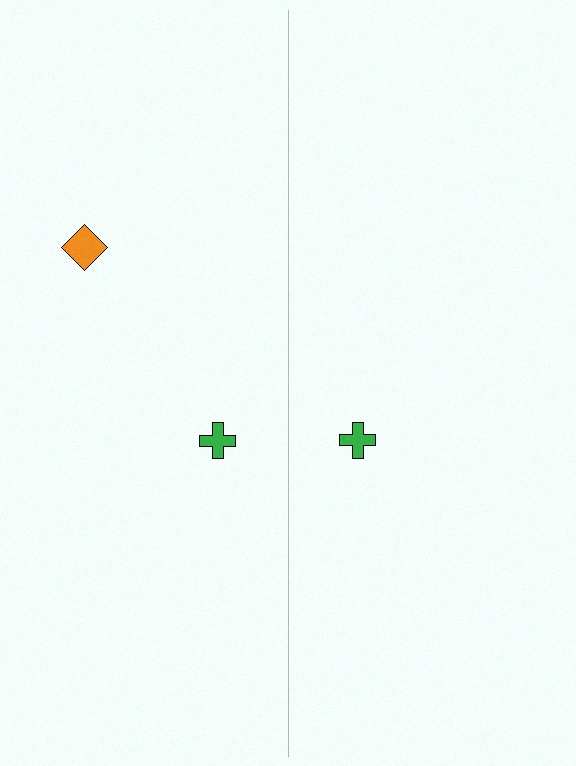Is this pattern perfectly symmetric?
No, the pattern is not perfectly symmetric. A orange diamond is missing from the right side.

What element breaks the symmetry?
A orange diamond is missing from the right side.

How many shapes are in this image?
There are 3 shapes in this image.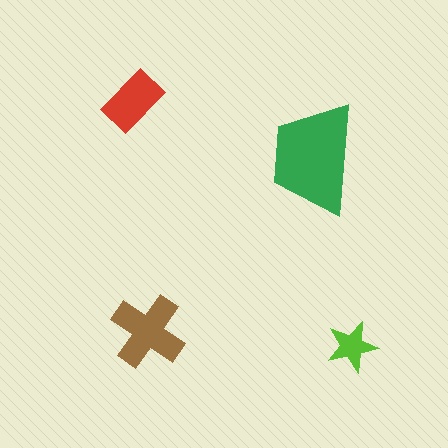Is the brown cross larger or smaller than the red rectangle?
Larger.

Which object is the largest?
The green trapezoid.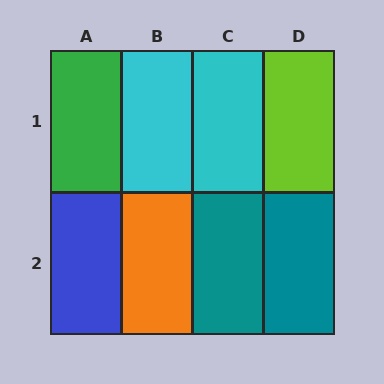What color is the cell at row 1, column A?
Green.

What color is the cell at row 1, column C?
Cyan.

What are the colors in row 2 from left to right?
Blue, orange, teal, teal.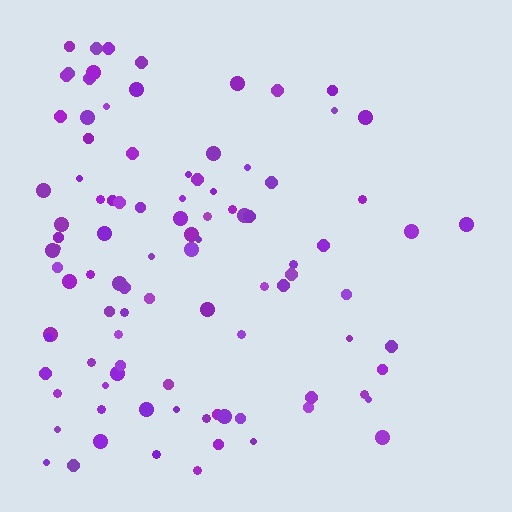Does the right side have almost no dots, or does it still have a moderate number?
Still a moderate number, just noticeably fewer than the left.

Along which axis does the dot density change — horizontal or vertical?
Horizontal.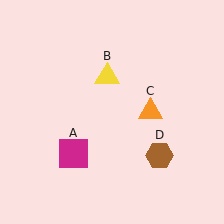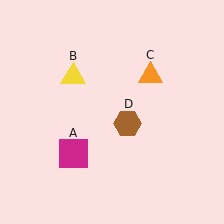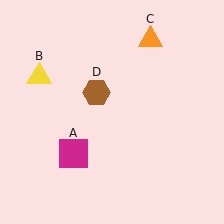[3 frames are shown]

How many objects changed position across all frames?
3 objects changed position: yellow triangle (object B), orange triangle (object C), brown hexagon (object D).